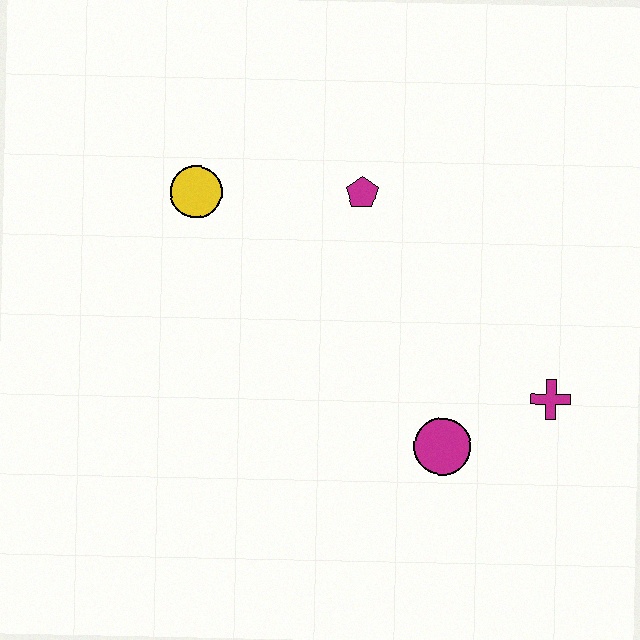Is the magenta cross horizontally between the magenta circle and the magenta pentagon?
No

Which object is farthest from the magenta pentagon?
The magenta cross is farthest from the magenta pentagon.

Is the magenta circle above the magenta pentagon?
No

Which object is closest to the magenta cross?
The magenta circle is closest to the magenta cross.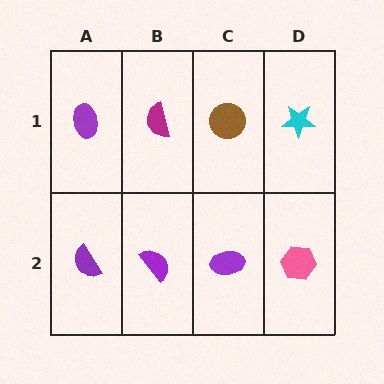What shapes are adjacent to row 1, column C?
A purple ellipse (row 2, column C), a magenta semicircle (row 1, column B), a cyan star (row 1, column D).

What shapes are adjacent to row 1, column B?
A purple semicircle (row 2, column B), a purple ellipse (row 1, column A), a brown circle (row 1, column C).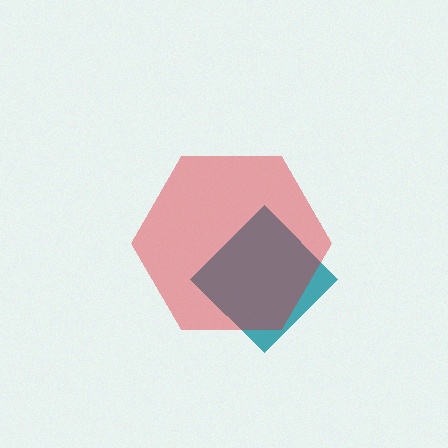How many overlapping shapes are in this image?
There are 2 overlapping shapes in the image.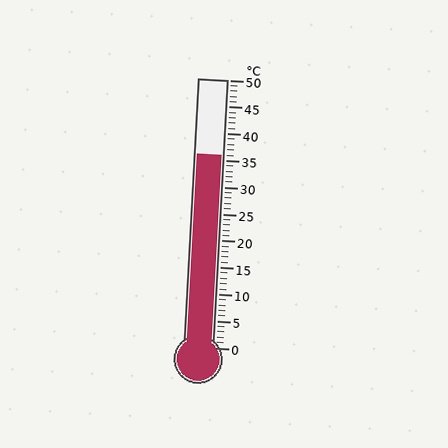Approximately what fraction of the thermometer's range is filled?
The thermometer is filled to approximately 70% of its range.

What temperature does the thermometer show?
The thermometer shows approximately 36°C.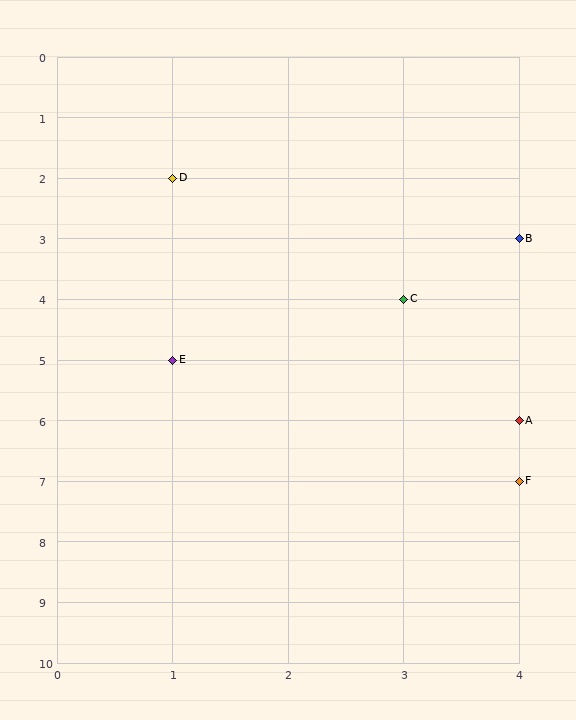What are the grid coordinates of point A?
Point A is at grid coordinates (4, 6).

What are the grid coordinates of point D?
Point D is at grid coordinates (1, 2).